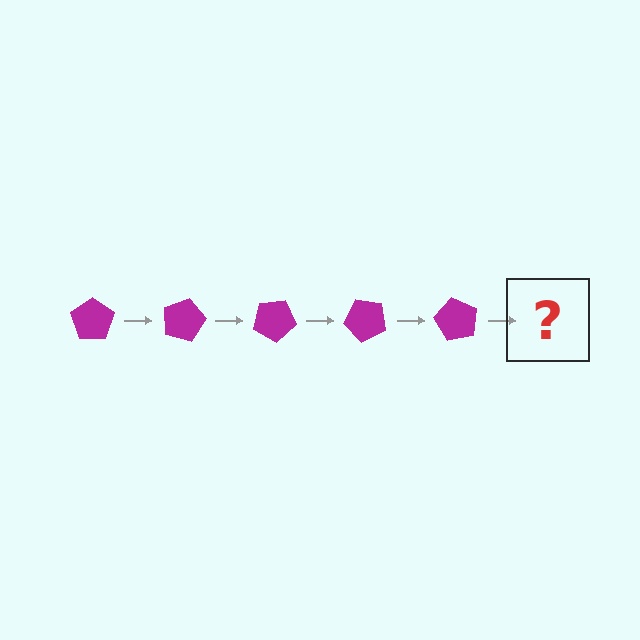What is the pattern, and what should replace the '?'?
The pattern is that the pentagon rotates 15 degrees each step. The '?' should be a magenta pentagon rotated 75 degrees.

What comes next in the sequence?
The next element should be a magenta pentagon rotated 75 degrees.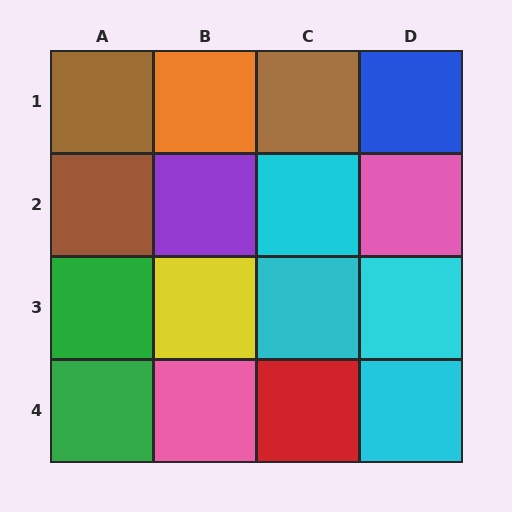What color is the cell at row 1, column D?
Blue.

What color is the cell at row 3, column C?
Cyan.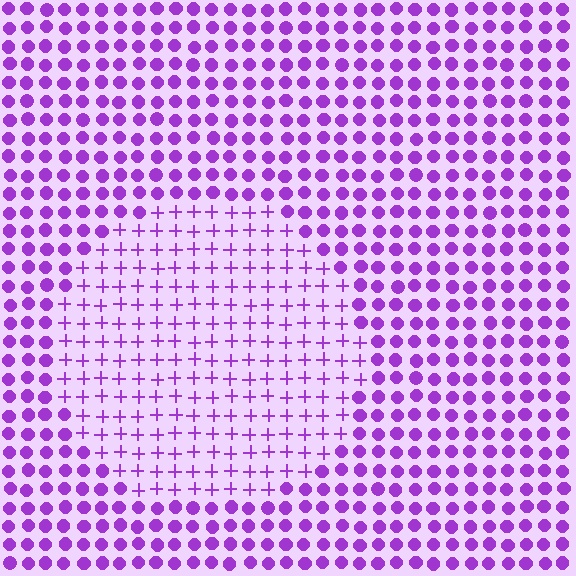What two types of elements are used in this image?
The image uses plus signs inside the circle region and circles outside it.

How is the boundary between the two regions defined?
The boundary is defined by a change in element shape: plus signs inside vs. circles outside. All elements share the same color and spacing.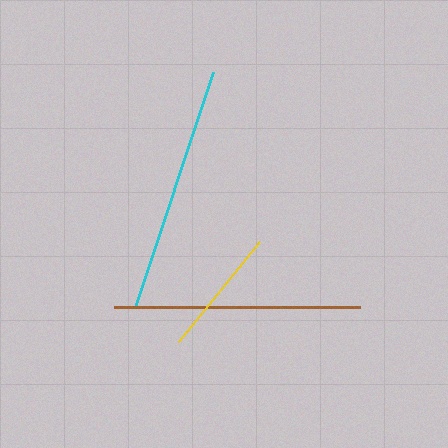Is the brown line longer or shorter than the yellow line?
The brown line is longer than the yellow line.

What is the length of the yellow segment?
The yellow segment is approximately 128 pixels long.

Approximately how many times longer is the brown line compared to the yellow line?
The brown line is approximately 1.9 times the length of the yellow line.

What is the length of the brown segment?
The brown segment is approximately 246 pixels long.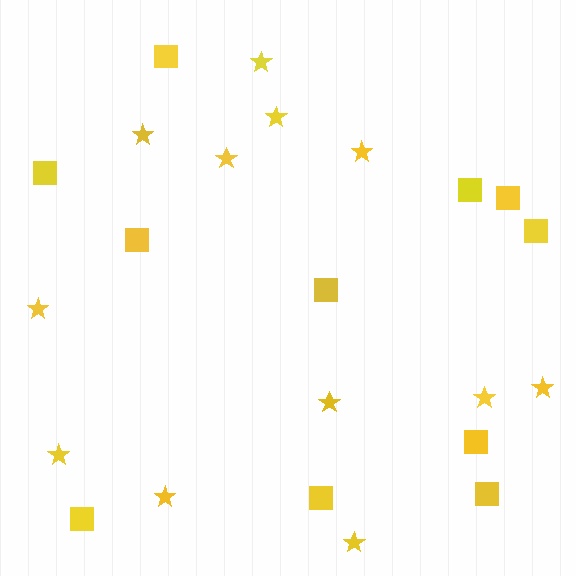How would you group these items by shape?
There are 2 groups: one group of squares (11) and one group of stars (12).